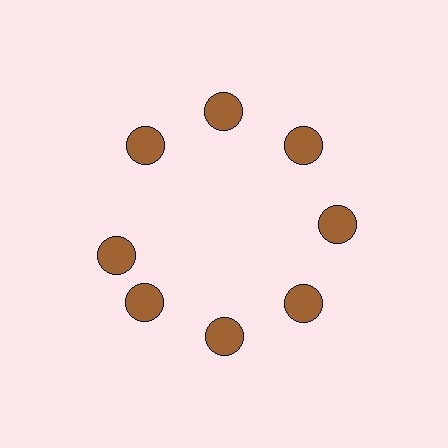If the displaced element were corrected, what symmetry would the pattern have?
It would have 8-fold rotational symmetry — the pattern would map onto itself every 45 degrees.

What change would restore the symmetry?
The symmetry would be restored by rotating it back into even spacing with its neighbors so that all 8 circles sit at equal angles and equal distance from the center.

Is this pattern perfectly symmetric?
No. The 8 brown circles are arranged in a ring, but one element near the 9 o'clock position is rotated out of alignment along the ring, breaking the 8-fold rotational symmetry.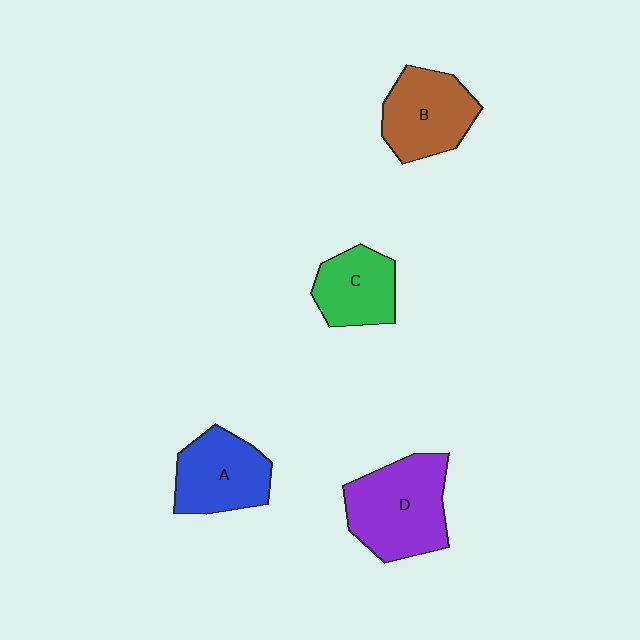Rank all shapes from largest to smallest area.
From largest to smallest: D (purple), B (brown), A (blue), C (green).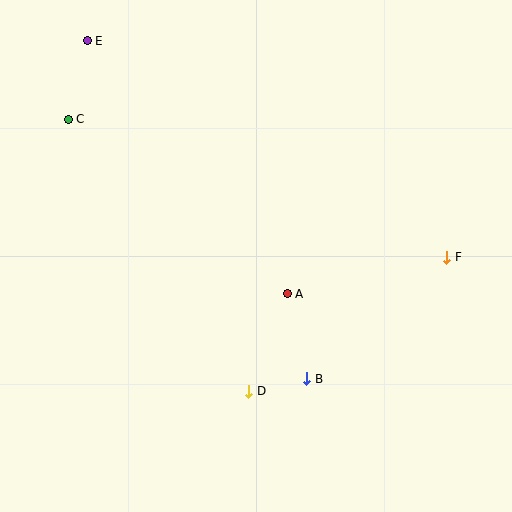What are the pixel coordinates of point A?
Point A is at (287, 294).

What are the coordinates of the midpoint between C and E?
The midpoint between C and E is at (78, 80).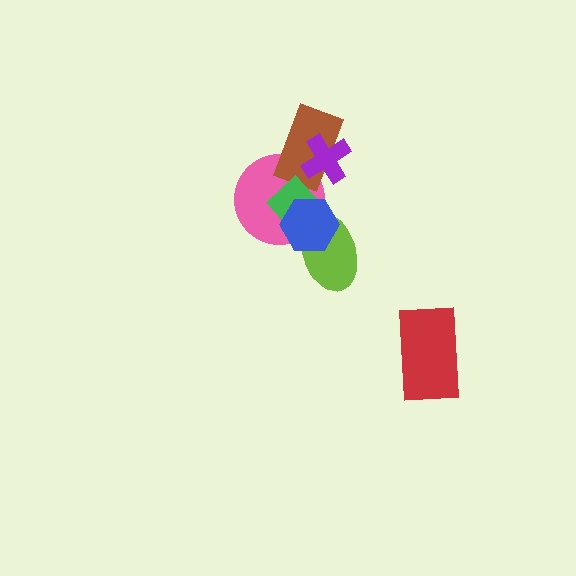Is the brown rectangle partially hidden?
Yes, it is partially covered by another shape.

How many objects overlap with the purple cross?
2 objects overlap with the purple cross.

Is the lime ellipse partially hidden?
Yes, it is partially covered by another shape.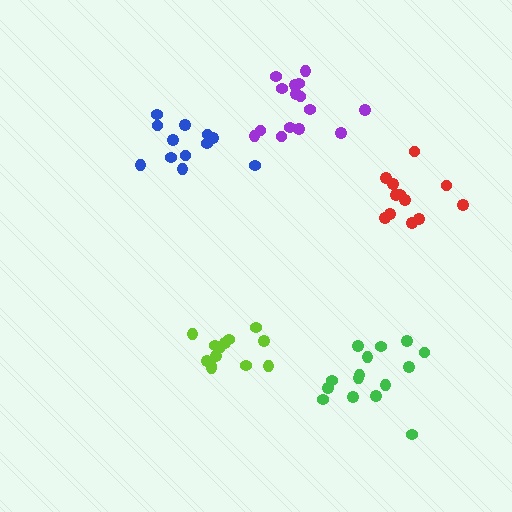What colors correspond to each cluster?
The clusters are colored: purple, lime, green, blue, red.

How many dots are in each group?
Group 1: 15 dots, Group 2: 13 dots, Group 3: 15 dots, Group 4: 12 dots, Group 5: 12 dots (67 total).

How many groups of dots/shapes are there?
There are 5 groups.